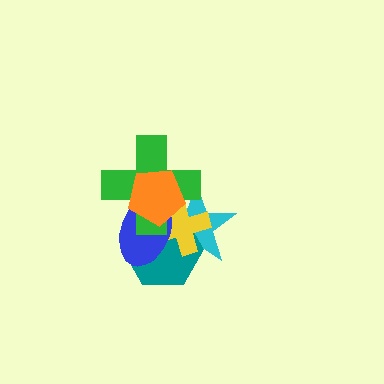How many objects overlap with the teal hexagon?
5 objects overlap with the teal hexagon.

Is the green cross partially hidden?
Yes, it is partially covered by another shape.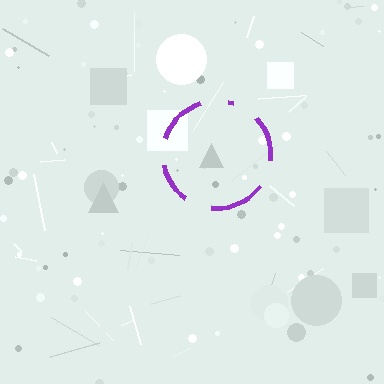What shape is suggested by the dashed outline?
The dashed outline suggests a circle.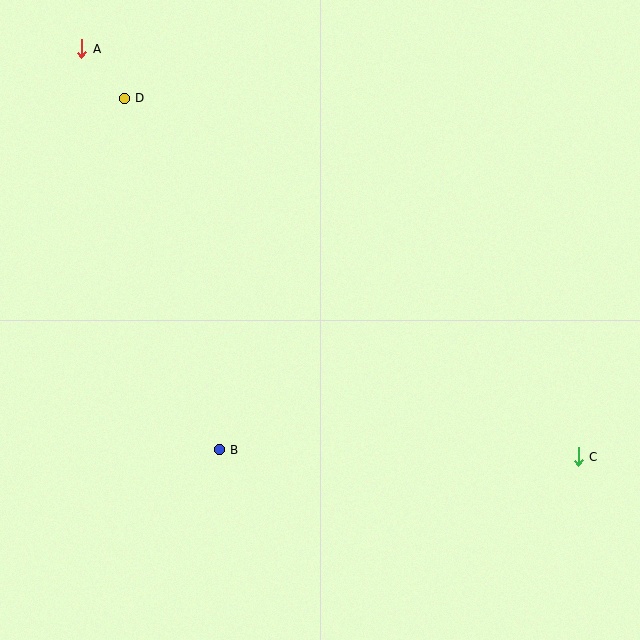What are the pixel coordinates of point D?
Point D is at (124, 98).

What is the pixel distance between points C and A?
The distance between C and A is 643 pixels.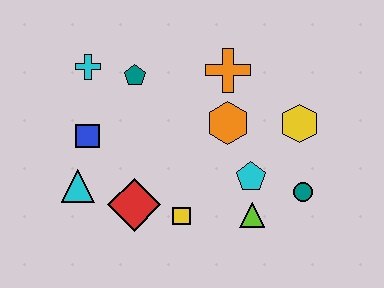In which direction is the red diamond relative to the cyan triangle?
The red diamond is to the right of the cyan triangle.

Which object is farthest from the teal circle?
The cyan cross is farthest from the teal circle.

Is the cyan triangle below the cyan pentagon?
Yes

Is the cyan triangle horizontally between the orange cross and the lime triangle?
No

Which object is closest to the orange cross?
The orange hexagon is closest to the orange cross.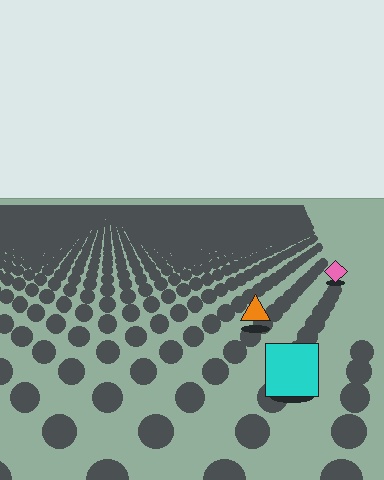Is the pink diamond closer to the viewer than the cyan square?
No. The cyan square is closer — you can tell from the texture gradient: the ground texture is coarser near it.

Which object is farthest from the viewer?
The pink diamond is farthest from the viewer. It appears smaller and the ground texture around it is denser.